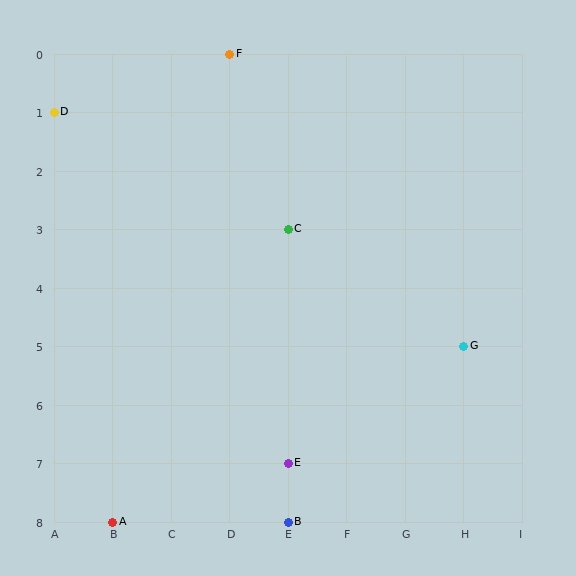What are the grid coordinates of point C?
Point C is at grid coordinates (E, 3).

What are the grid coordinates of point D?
Point D is at grid coordinates (A, 1).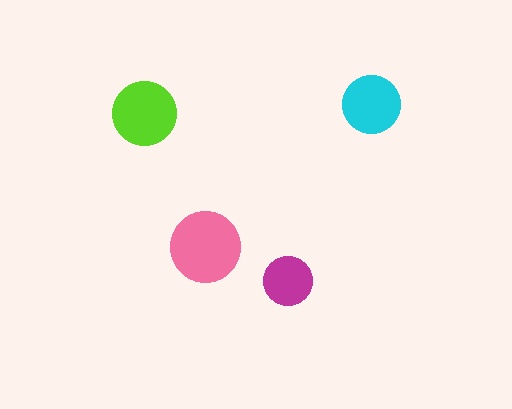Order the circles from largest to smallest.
the pink one, the lime one, the cyan one, the magenta one.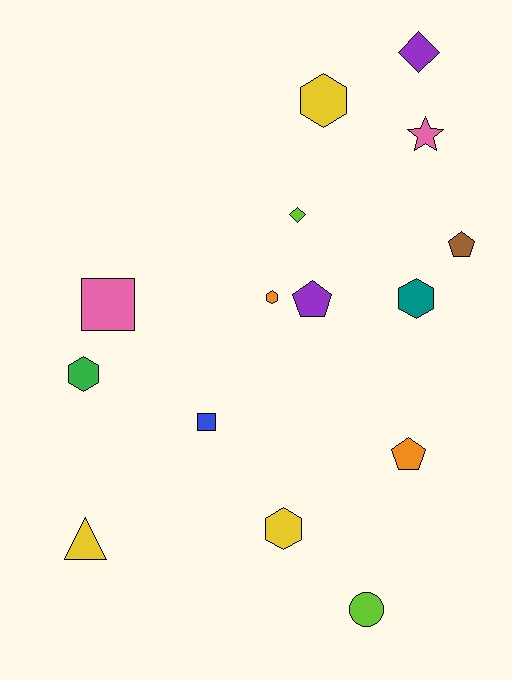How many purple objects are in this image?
There are 2 purple objects.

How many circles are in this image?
There is 1 circle.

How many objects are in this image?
There are 15 objects.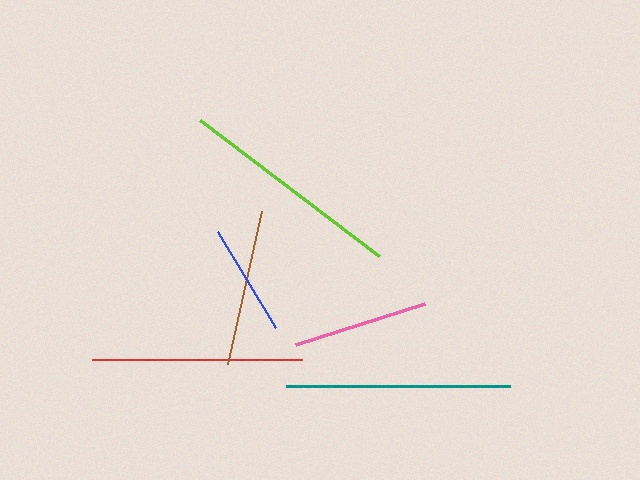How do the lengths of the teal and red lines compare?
The teal and red lines are approximately the same length.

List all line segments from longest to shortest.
From longest to shortest: lime, teal, red, brown, pink, blue.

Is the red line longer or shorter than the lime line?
The lime line is longer than the red line.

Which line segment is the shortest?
The blue line is the shortest at approximately 112 pixels.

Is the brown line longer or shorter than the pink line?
The brown line is longer than the pink line.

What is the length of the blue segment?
The blue segment is approximately 112 pixels long.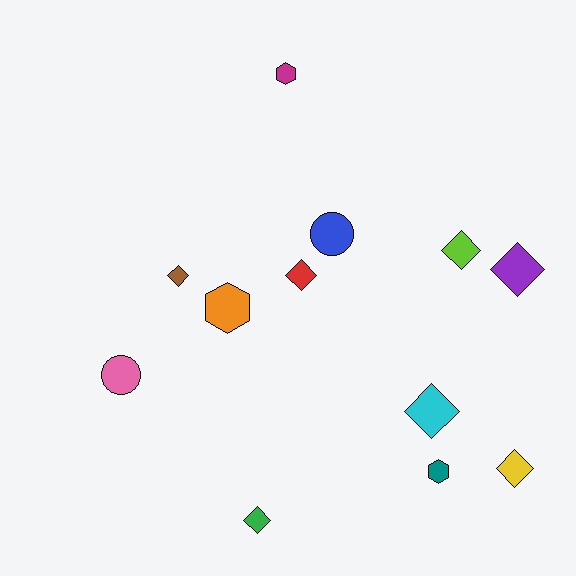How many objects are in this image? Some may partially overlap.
There are 12 objects.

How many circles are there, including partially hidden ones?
There are 2 circles.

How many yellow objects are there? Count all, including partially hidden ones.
There is 1 yellow object.